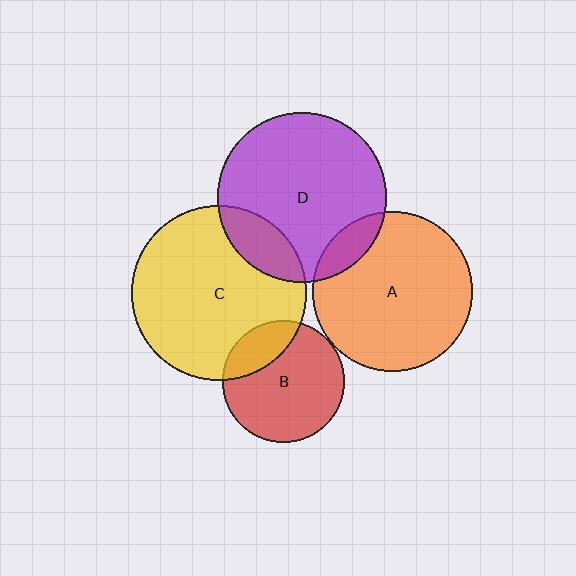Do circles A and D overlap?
Yes.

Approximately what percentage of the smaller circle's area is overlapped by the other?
Approximately 10%.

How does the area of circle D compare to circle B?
Approximately 1.9 times.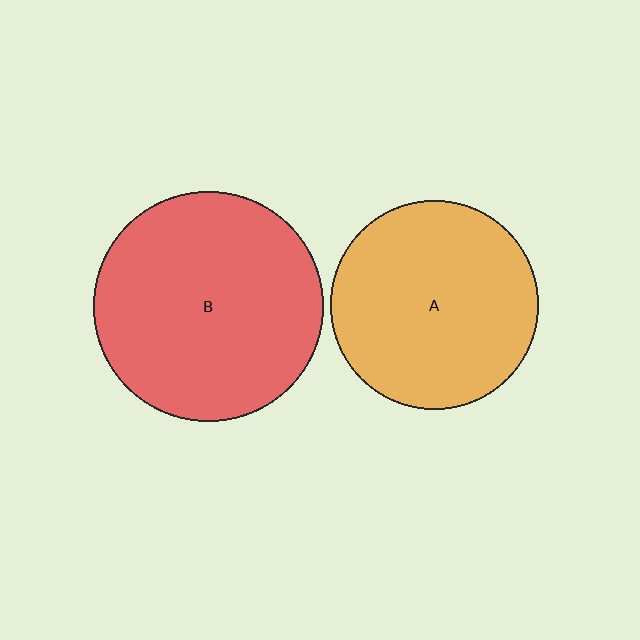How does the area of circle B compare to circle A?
Approximately 1.2 times.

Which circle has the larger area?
Circle B (red).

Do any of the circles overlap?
No, none of the circles overlap.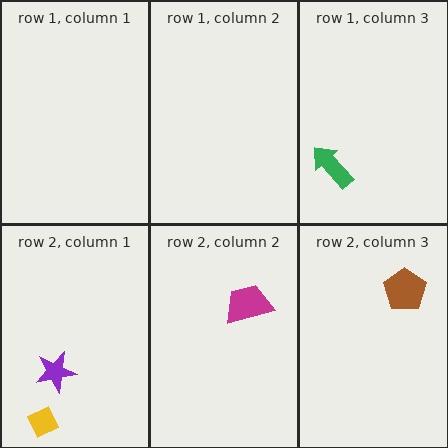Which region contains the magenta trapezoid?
The row 2, column 2 region.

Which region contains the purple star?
The row 2, column 1 region.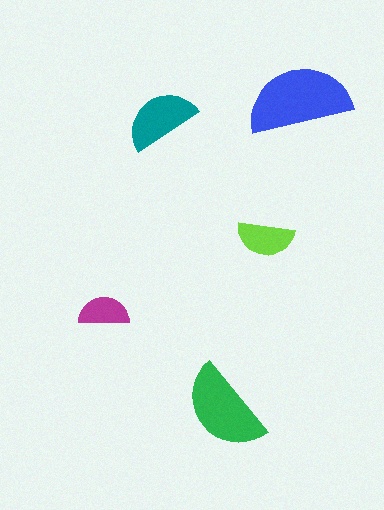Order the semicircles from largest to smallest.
the blue one, the green one, the teal one, the lime one, the magenta one.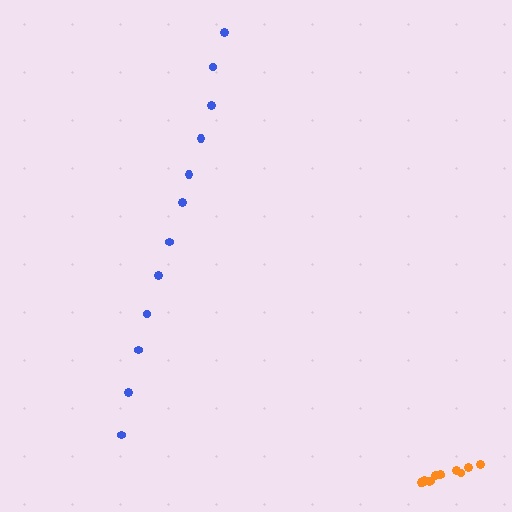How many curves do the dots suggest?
There are 2 distinct paths.